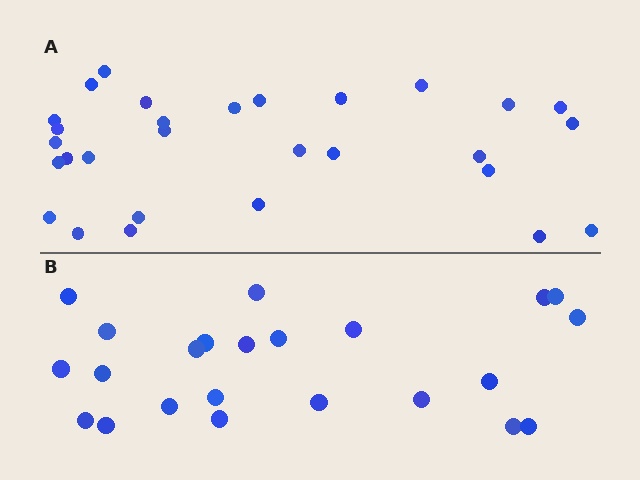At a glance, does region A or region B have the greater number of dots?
Region A (the top region) has more dots.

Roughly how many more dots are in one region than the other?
Region A has about 6 more dots than region B.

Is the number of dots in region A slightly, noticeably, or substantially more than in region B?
Region A has noticeably more, but not dramatically so. The ratio is roughly 1.3 to 1.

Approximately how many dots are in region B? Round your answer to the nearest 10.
About 20 dots. (The exact count is 23, which rounds to 20.)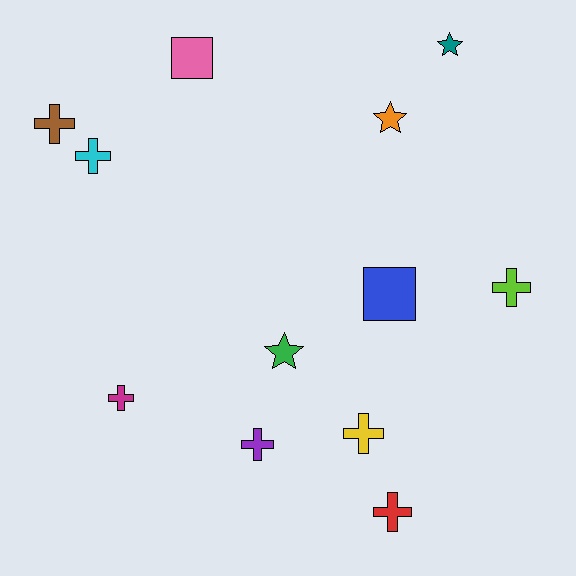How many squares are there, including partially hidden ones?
There are 2 squares.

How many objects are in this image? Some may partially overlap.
There are 12 objects.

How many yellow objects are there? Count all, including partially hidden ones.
There is 1 yellow object.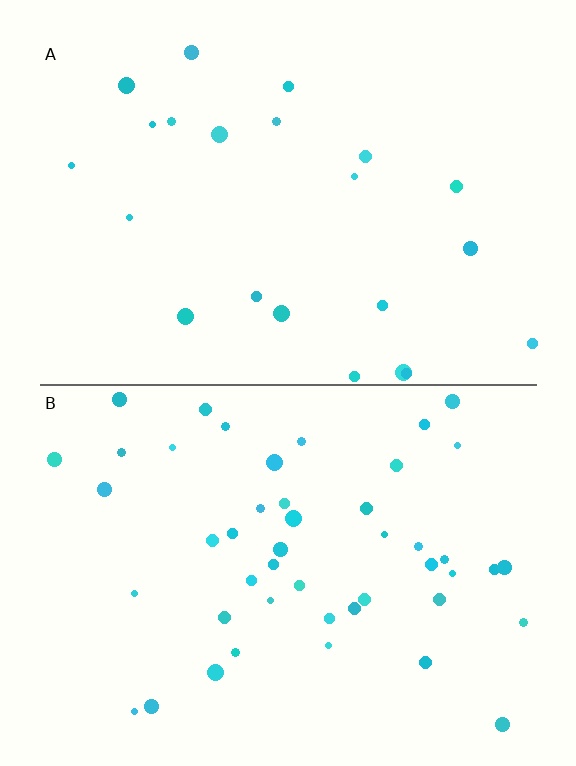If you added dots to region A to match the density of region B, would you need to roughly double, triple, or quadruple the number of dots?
Approximately double.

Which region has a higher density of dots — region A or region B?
B (the bottom).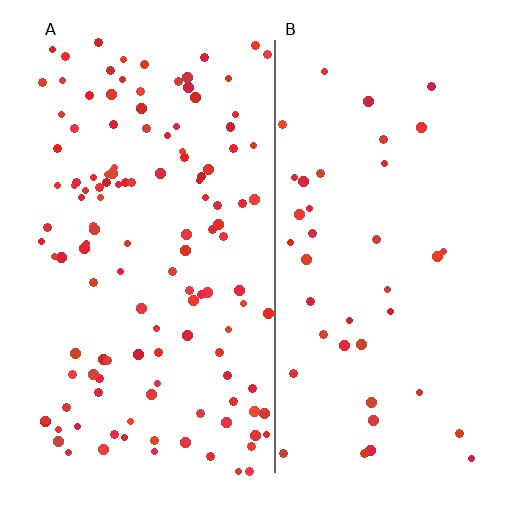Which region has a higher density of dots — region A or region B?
A (the left).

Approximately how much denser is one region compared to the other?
Approximately 3.1× — region A over region B.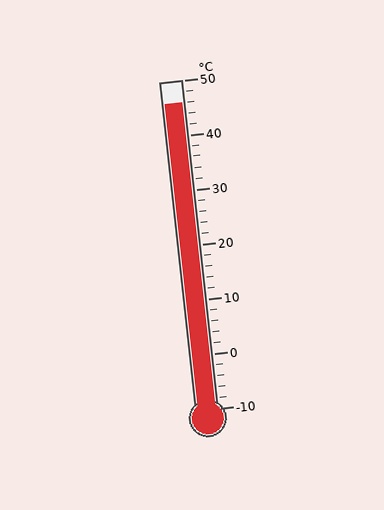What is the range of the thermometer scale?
The thermometer scale ranges from -10°C to 50°C.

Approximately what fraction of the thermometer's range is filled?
The thermometer is filled to approximately 95% of its range.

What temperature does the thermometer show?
The thermometer shows approximately 46°C.